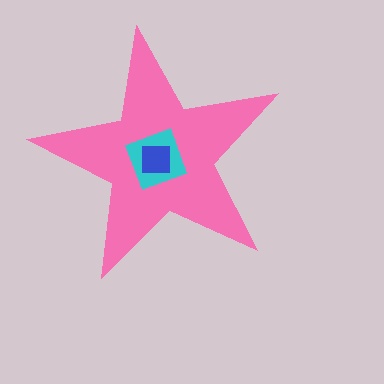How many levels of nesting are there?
3.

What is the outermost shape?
The pink star.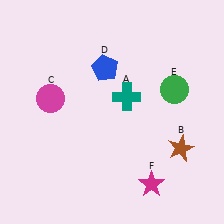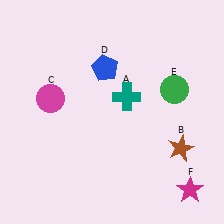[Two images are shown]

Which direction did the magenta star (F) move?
The magenta star (F) moved right.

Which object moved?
The magenta star (F) moved right.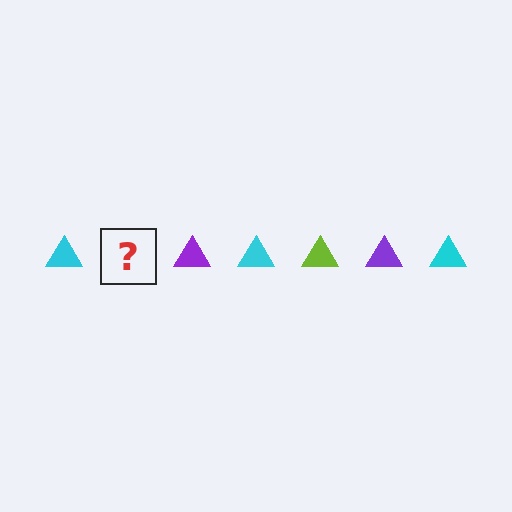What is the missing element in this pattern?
The missing element is a lime triangle.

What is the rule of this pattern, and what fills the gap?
The rule is that the pattern cycles through cyan, lime, purple triangles. The gap should be filled with a lime triangle.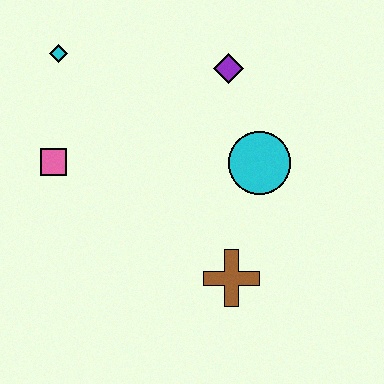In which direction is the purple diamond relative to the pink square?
The purple diamond is to the right of the pink square.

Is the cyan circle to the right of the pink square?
Yes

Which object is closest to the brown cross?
The cyan circle is closest to the brown cross.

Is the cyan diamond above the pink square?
Yes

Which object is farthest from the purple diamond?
The brown cross is farthest from the purple diamond.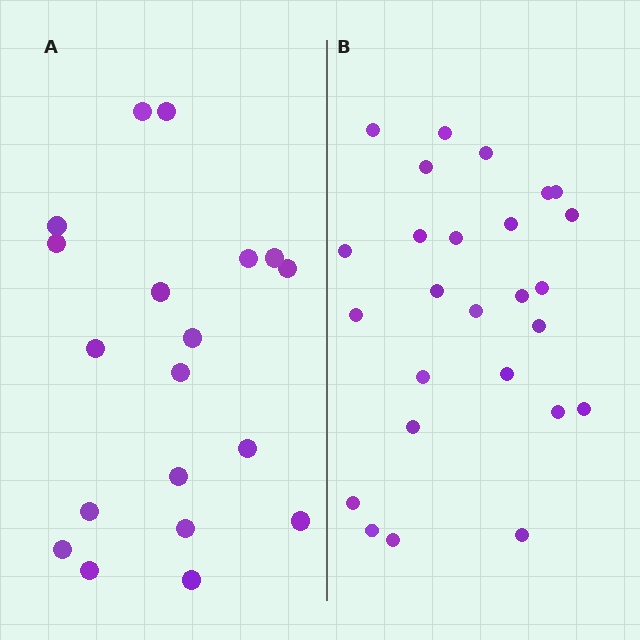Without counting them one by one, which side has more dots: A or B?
Region B (the right region) has more dots.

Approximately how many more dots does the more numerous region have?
Region B has roughly 8 or so more dots than region A.